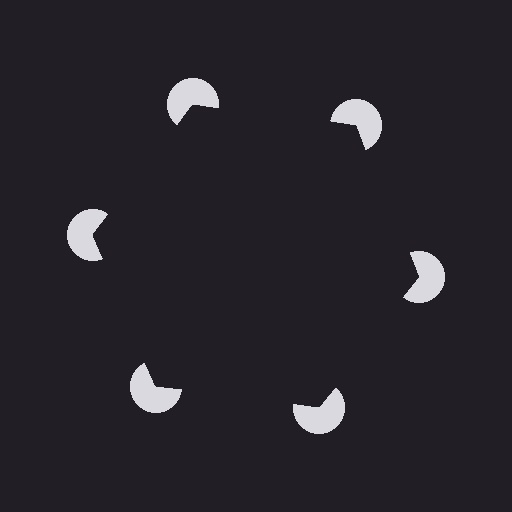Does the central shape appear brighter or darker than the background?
It typically appears slightly darker than the background, even though no actual brightness change is drawn.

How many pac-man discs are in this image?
There are 6 — one at each vertex of the illusory hexagon.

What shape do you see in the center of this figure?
An illusory hexagon — its edges are inferred from the aligned wedge cuts in the pac-man discs, not physically drawn.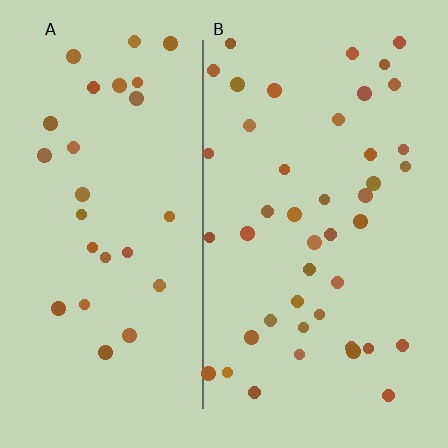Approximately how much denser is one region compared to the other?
Approximately 1.6× — region B over region A.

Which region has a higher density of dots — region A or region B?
B (the right).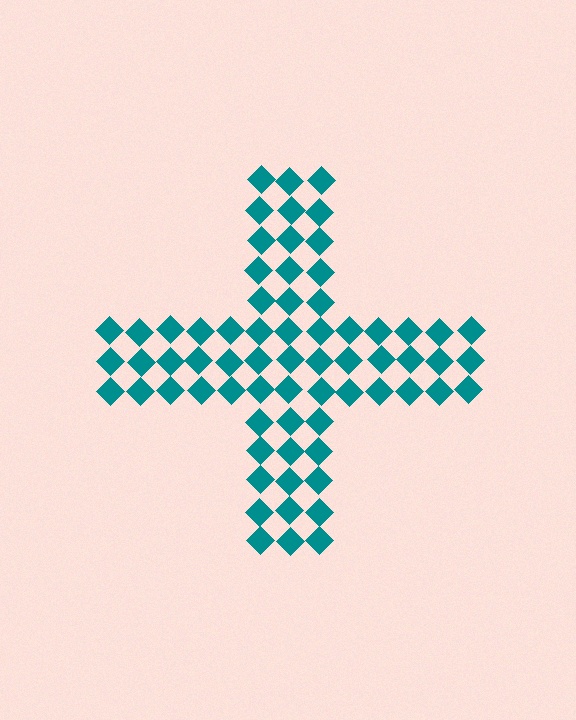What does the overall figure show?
The overall figure shows a cross.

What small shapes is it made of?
It is made of small diamonds.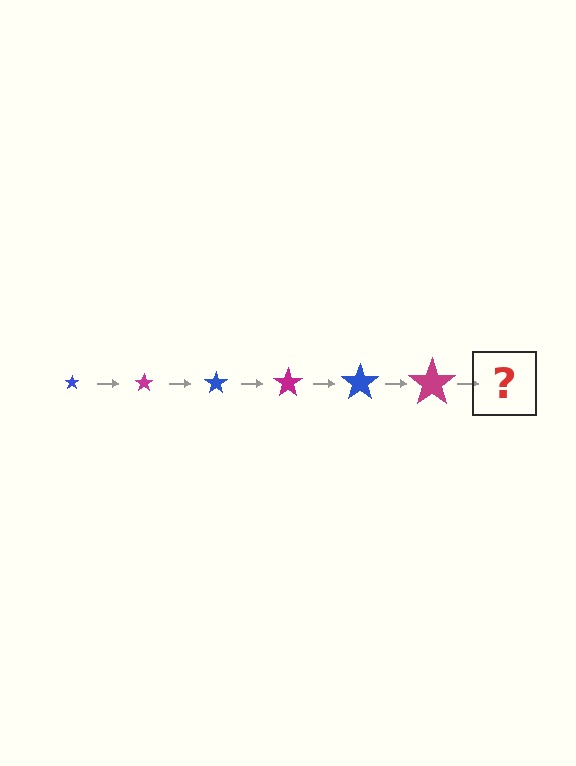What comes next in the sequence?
The next element should be a blue star, larger than the previous one.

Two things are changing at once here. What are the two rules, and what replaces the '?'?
The two rules are that the star grows larger each step and the color cycles through blue and magenta. The '?' should be a blue star, larger than the previous one.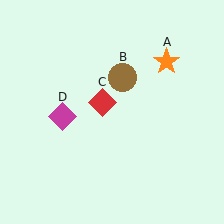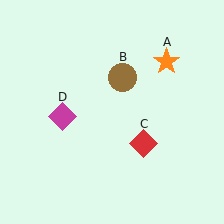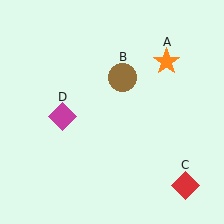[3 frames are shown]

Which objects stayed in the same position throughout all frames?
Orange star (object A) and brown circle (object B) and magenta diamond (object D) remained stationary.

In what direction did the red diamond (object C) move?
The red diamond (object C) moved down and to the right.